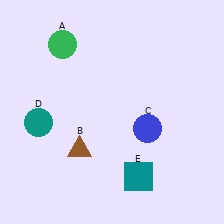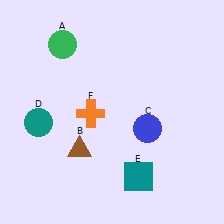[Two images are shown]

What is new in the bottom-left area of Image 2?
An orange cross (F) was added in the bottom-left area of Image 2.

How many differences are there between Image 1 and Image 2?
There is 1 difference between the two images.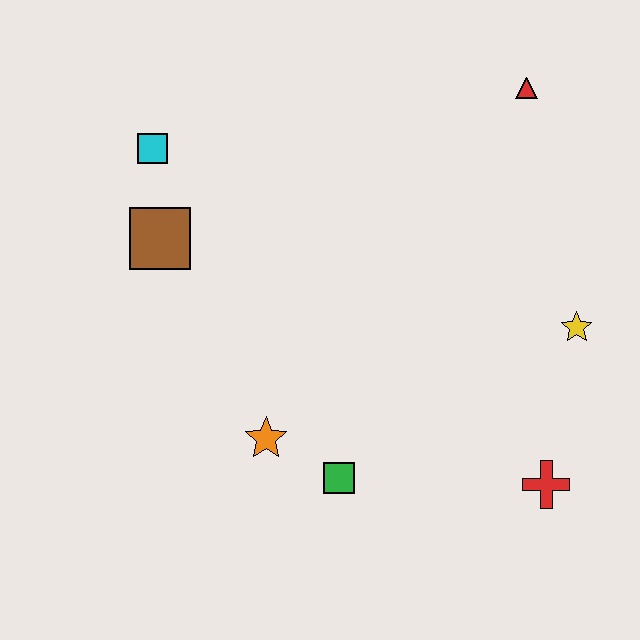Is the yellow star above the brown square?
No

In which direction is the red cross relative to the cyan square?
The red cross is to the right of the cyan square.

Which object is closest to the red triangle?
The yellow star is closest to the red triangle.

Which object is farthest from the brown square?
The red cross is farthest from the brown square.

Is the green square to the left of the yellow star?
Yes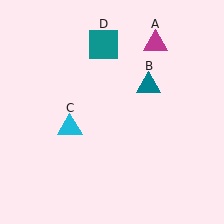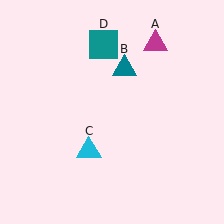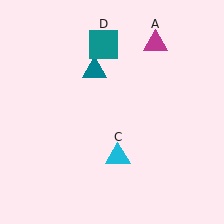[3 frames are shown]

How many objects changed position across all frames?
2 objects changed position: teal triangle (object B), cyan triangle (object C).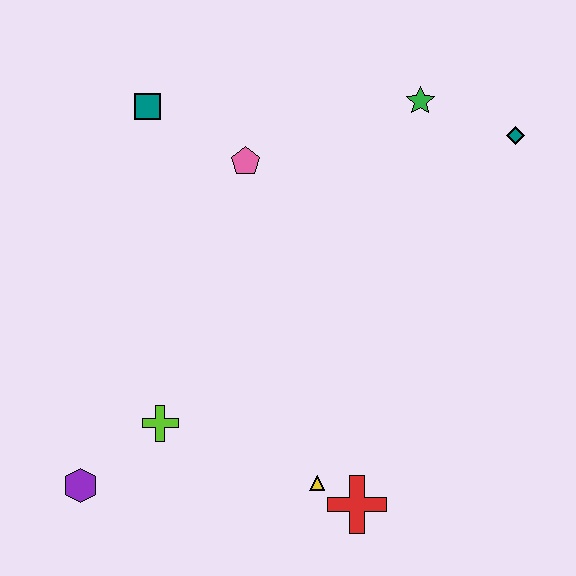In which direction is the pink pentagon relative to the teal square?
The pink pentagon is to the right of the teal square.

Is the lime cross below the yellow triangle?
No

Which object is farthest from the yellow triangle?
The teal square is farthest from the yellow triangle.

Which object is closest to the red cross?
The yellow triangle is closest to the red cross.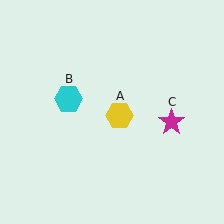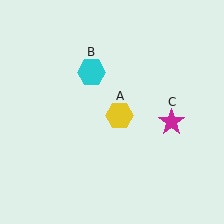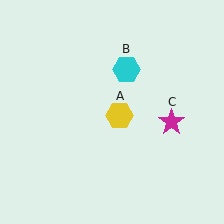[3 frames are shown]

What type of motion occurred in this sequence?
The cyan hexagon (object B) rotated clockwise around the center of the scene.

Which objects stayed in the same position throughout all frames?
Yellow hexagon (object A) and magenta star (object C) remained stationary.